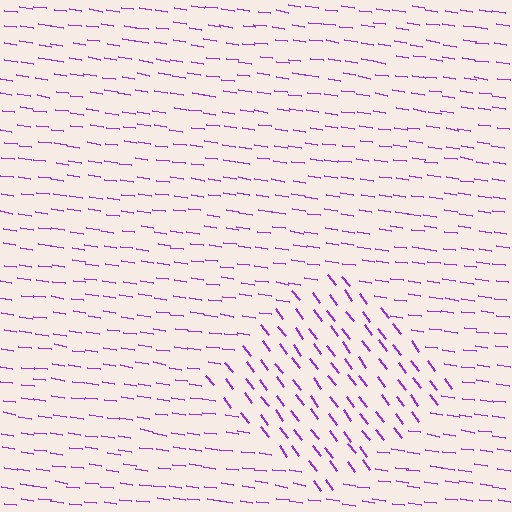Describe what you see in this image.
The image is filled with small purple line segments. A diamond region in the image has lines oriented differently from the surrounding lines, creating a visible texture boundary.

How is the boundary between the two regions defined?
The boundary is defined purely by a change in line orientation (approximately 45 degrees difference). All lines are the same color and thickness.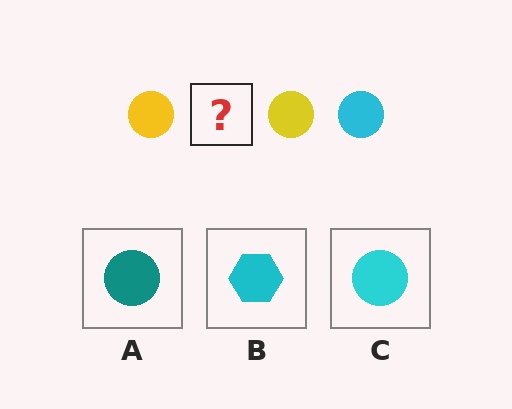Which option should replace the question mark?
Option C.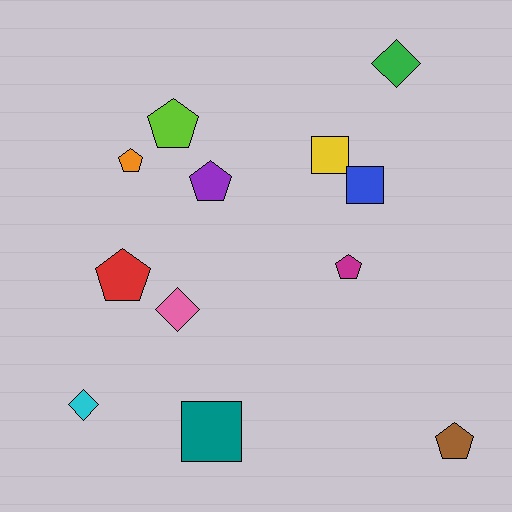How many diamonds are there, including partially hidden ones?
There are 3 diamonds.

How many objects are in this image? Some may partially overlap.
There are 12 objects.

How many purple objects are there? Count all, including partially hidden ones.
There is 1 purple object.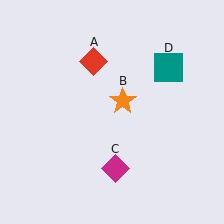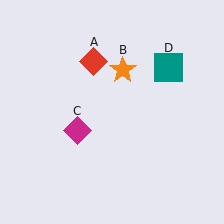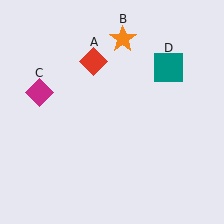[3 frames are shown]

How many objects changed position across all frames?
2 objects changed position: orange star (object B), magenta diamond (object C).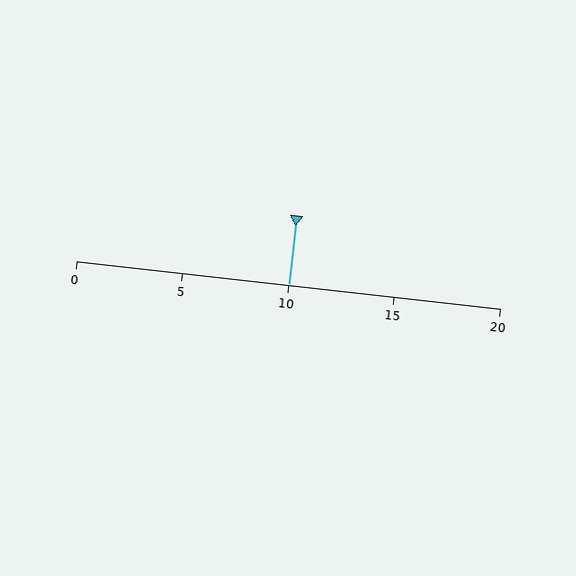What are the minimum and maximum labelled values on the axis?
The axis runs from 0 to 20.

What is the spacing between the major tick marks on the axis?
The major ticks are spaced 5 apart.